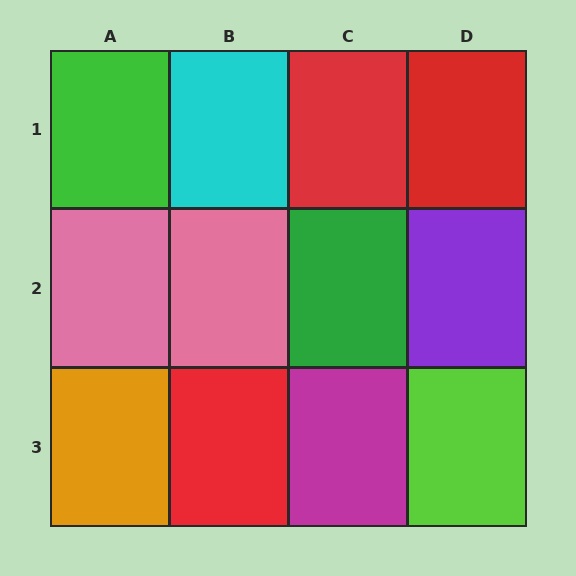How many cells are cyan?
1 cell is cyan.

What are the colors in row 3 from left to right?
Orange, red, magenta, lime.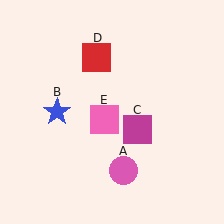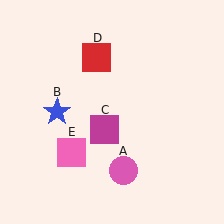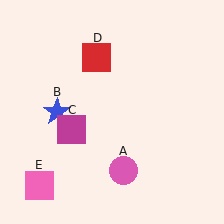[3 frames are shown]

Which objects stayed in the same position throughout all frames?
Pink circle (object A) and blue star (object B) and red square (object D) remained stationary.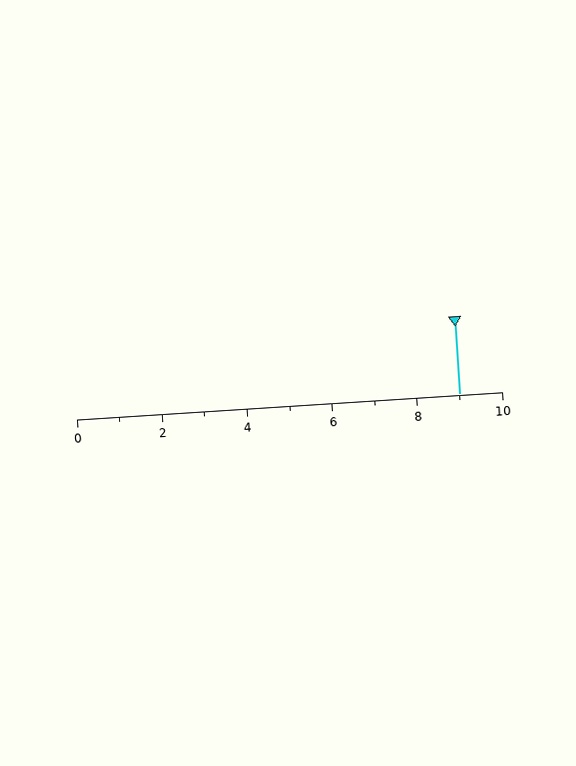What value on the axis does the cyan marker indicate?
The marker indicates approximately 9.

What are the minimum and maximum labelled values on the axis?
The axis runs from 0 to 10.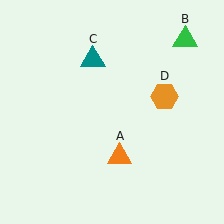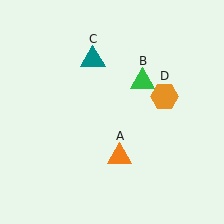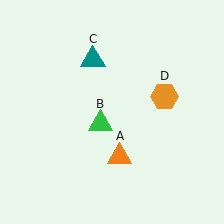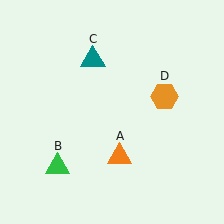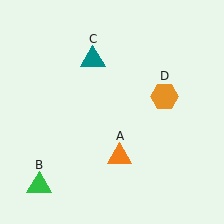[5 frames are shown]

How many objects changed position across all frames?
1 object changed position: green triangle (object B).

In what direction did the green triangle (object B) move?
The green triangle (object B) moved down and to the left.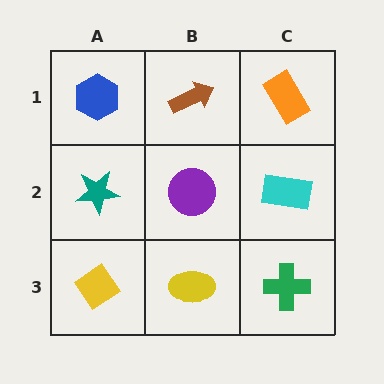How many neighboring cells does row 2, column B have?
4.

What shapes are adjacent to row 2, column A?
A blue hexagon (row 1, column A), a yellow diamond (row 3, column A), a purple circle (row 2, column B).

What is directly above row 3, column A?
A teal star.